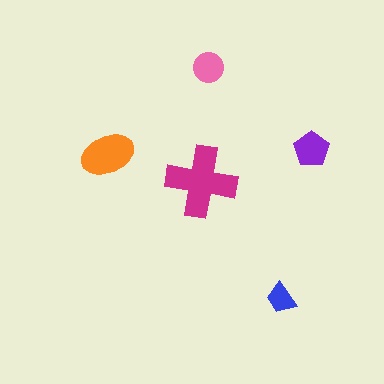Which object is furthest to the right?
The purple pentagon is rightmost.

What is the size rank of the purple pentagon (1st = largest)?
3rd.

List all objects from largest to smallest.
The magenta cross, the orange ellipse, the purple pentagon, the pink circle, the blue trapezoid.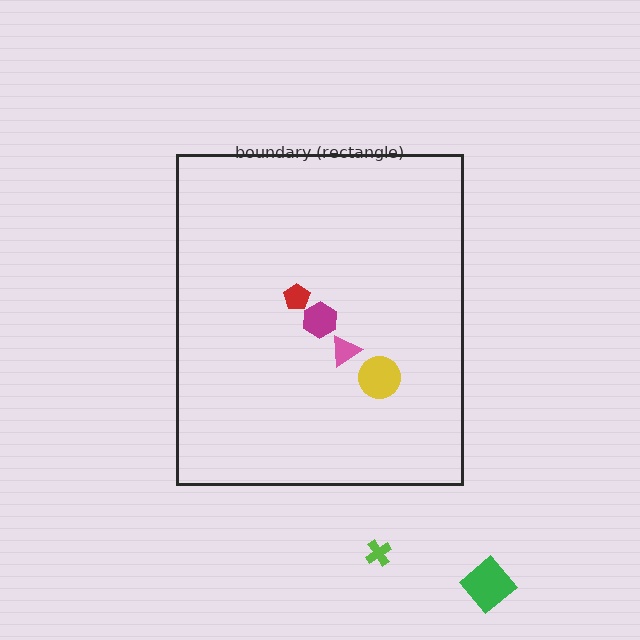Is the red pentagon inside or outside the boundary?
Inside.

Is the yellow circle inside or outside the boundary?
Inside.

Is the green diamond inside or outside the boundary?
Outside.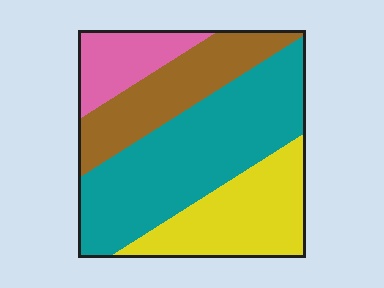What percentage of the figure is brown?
Brown takes up about one fifth (1/5) of the figure.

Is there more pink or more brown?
Brown.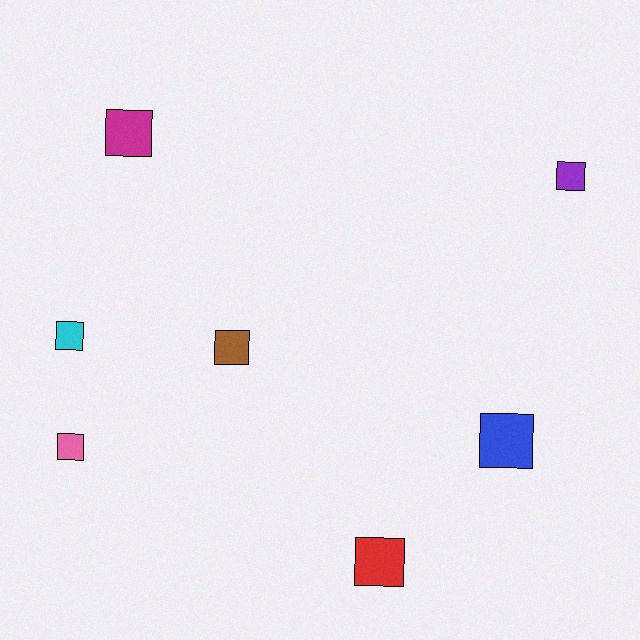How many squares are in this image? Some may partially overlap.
There are 7 squares.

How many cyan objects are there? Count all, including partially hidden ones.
There is 1 cyan object.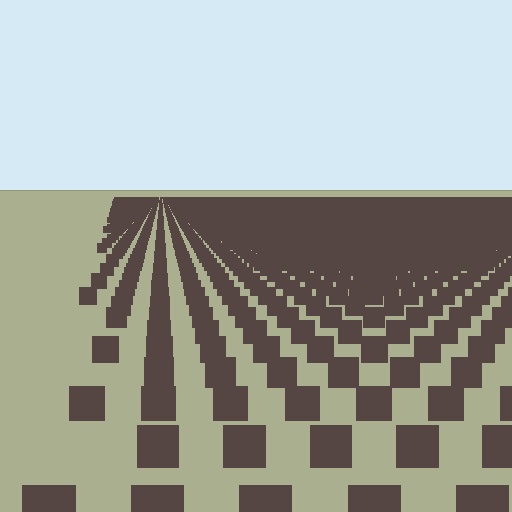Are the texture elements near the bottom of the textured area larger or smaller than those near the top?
Larger. Near the bottom, elements are closer to the viewer and appear at a bigger on-screen size.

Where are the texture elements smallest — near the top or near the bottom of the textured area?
Near the top.